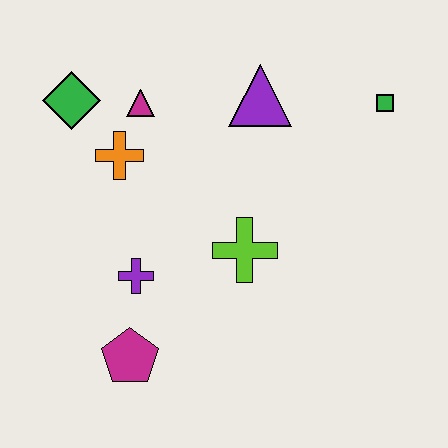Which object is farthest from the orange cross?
The green square is farthest from the orange cross.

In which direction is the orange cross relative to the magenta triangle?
The orange cross is below the magenta triangle.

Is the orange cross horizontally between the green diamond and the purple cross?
Yes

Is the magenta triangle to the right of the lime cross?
No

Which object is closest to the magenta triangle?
The orange cross is closest to the magenta triangle.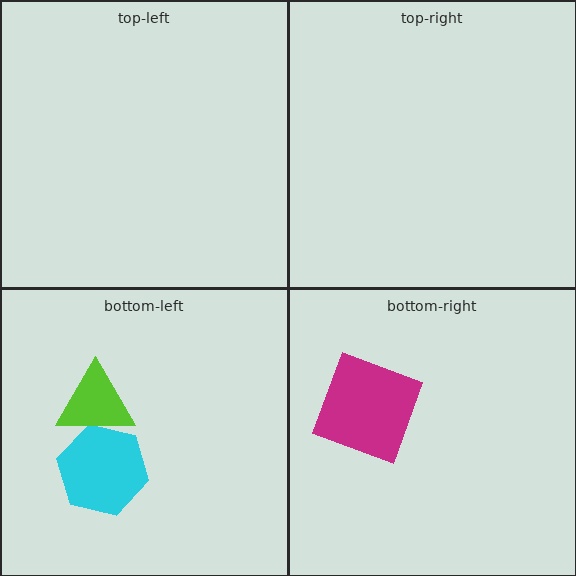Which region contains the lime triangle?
The bottom-left region.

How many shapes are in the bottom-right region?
1.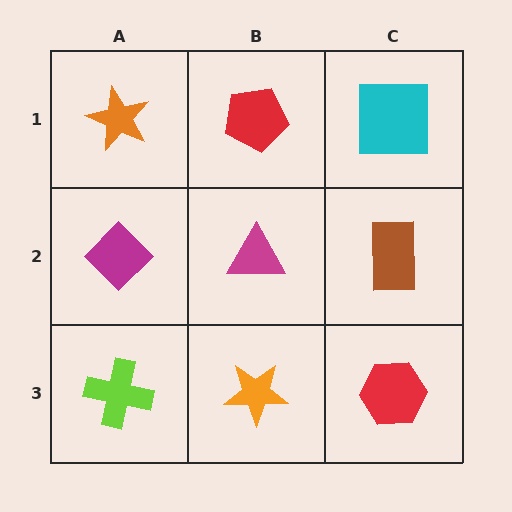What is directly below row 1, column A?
A magenta diamond.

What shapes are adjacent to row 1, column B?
A magenta triangle (row 2, column B), an orange star (row 1, column A), a cyan square (row 1, column C).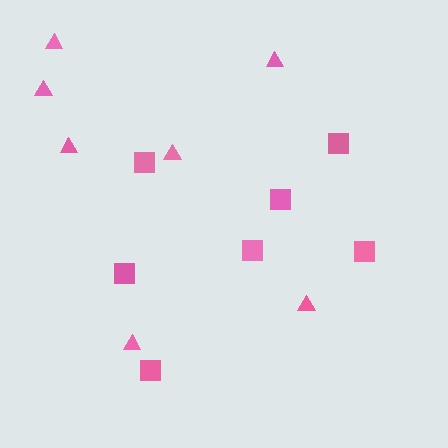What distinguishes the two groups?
There are 2 groups: one group of squares (7) and one group of triangles (7).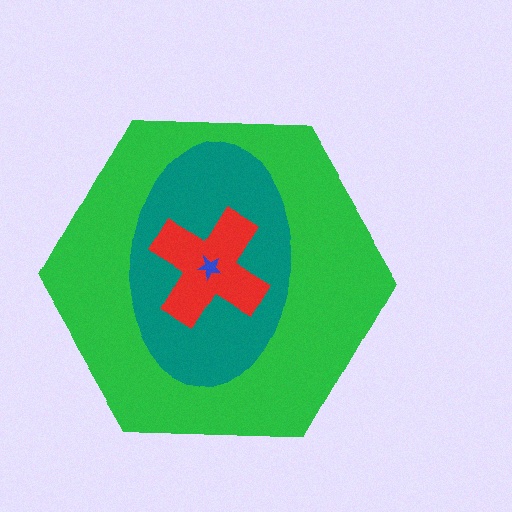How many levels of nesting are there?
4.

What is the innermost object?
The blue star.